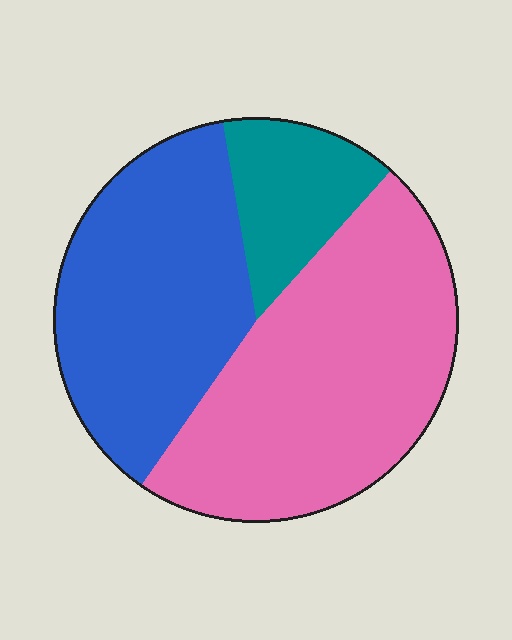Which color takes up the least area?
Teal, at roughly 15%.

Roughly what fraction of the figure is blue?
Blue covers roughly 40% of the figure.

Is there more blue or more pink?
Pink.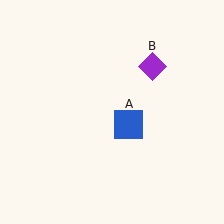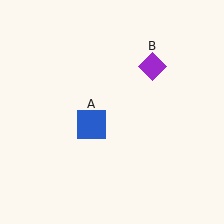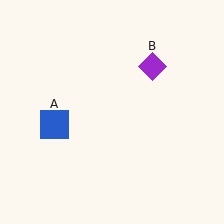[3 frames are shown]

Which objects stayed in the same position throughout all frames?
Purple diamond (object B) remained stationary.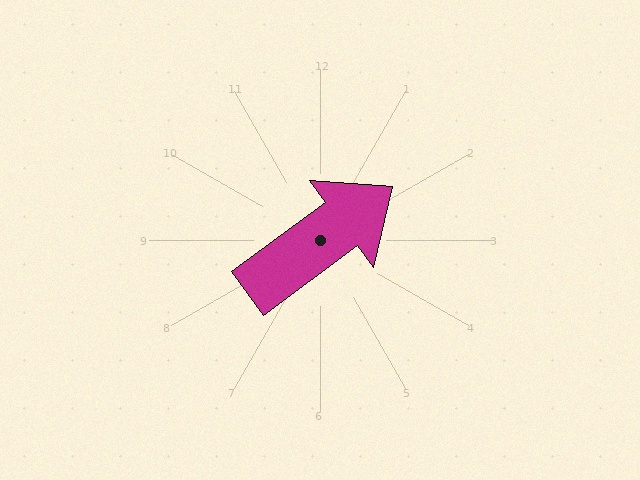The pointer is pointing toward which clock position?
Roughly 2 o'clock.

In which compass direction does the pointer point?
Northeast.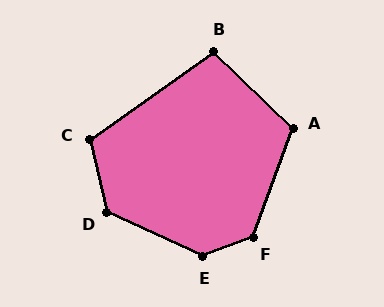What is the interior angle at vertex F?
Approximately 131 degrees (obtuse).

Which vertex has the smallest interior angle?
B, at approximately 101 degrees.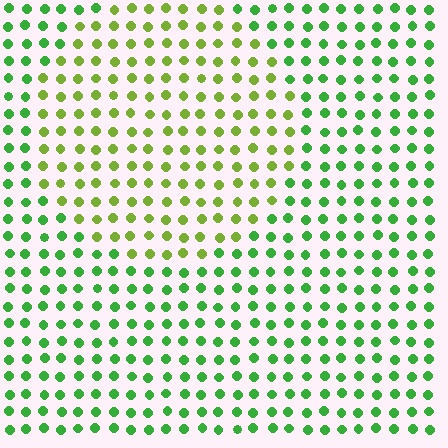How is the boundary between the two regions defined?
The boundary is defined purely by a slight shift in hue (about 35 degrees). Spacing, size, and orientation are identical on both sides.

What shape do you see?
I see a circle.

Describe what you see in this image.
The image is filled with small green elements in a uniform arrangement. A circle-shaped region is visible where the elements are tinted to a slightly different hue, forming a subtle color boundary.